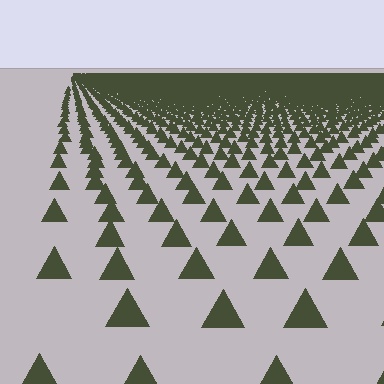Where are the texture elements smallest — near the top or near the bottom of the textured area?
Near the top.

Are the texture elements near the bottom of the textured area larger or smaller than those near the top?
Larger. Near the bottom, elements are closer to the viewer and appear at a bigger on-screen size.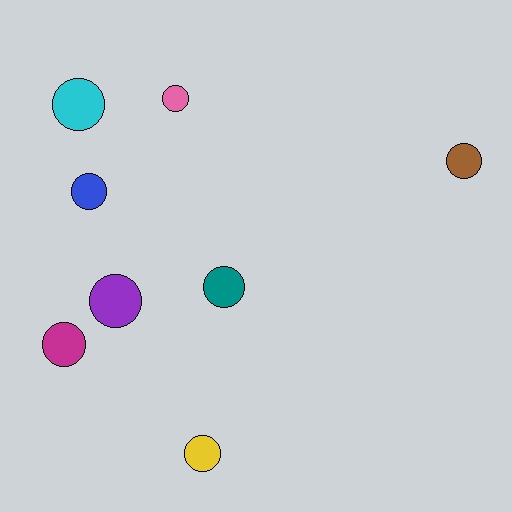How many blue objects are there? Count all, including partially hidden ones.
There is 1 blue object.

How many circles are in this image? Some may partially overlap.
There are 8 circles.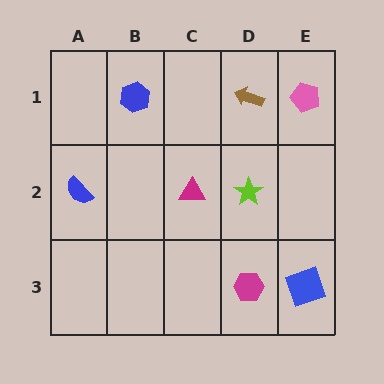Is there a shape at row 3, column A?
No, that cell is empty.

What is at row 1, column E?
A pink pentagon.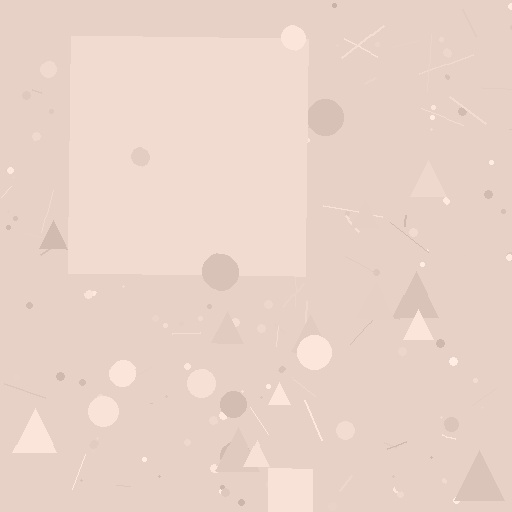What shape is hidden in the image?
A square is hidden in the image.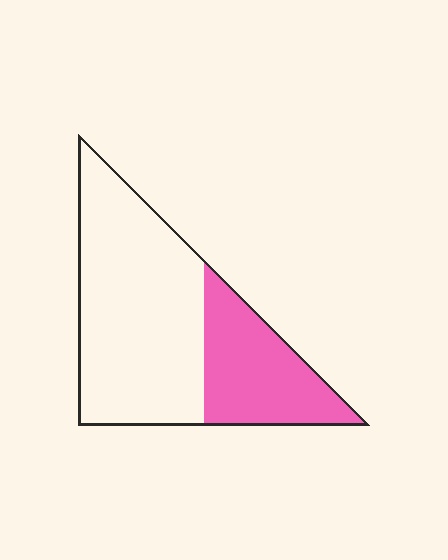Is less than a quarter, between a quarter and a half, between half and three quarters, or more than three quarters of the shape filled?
Between a quarter and a half.